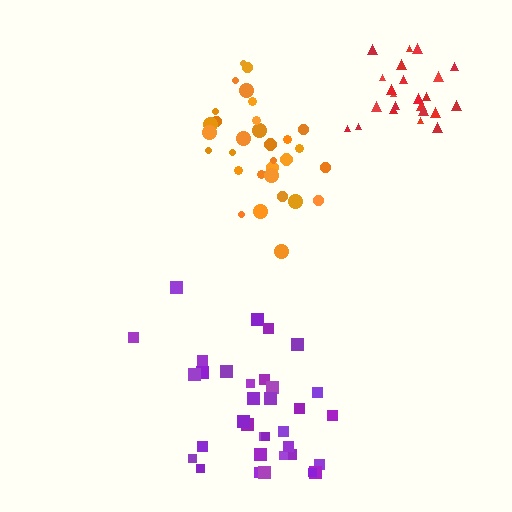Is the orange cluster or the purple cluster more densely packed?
Orange.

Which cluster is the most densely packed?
Red.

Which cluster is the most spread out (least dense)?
Purple.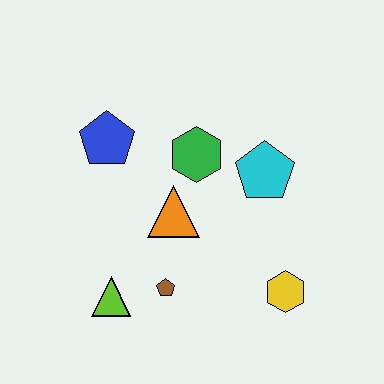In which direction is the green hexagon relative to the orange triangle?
The green hexagon is above the orange triangle.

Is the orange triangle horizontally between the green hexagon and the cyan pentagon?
No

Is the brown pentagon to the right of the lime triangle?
Yes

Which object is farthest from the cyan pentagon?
The lime triangle is farthest from the cyan pentagon.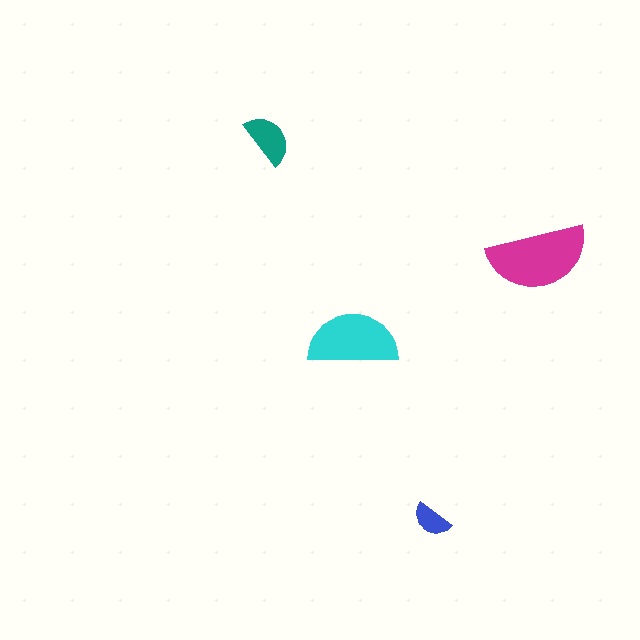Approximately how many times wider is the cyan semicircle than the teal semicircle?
About 1.5 times wider.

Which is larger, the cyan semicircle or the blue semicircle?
The cyan one.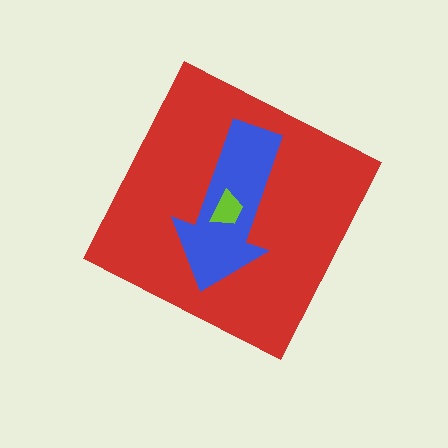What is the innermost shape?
The lime trapezoid.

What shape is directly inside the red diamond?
The blue arrow.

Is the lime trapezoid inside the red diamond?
Yes.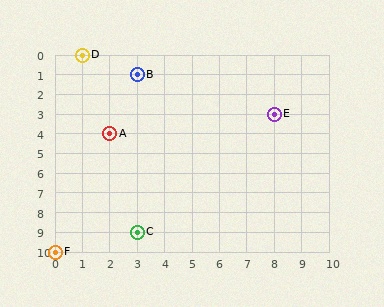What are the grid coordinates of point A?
Point A is at grid coordinates (2, 4).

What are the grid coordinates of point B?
Point B is at grid coordinates (3, 1).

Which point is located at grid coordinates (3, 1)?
Point B is at (3, 1).